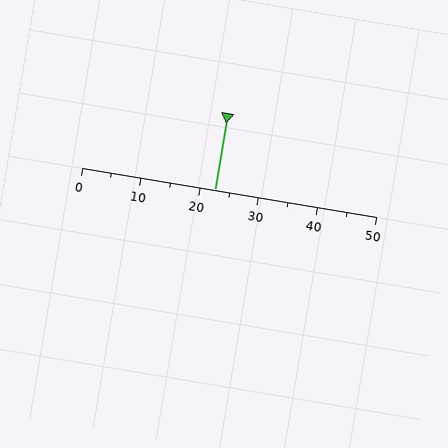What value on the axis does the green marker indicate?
The marker indicates approximately 22.5.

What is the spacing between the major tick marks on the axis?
The major ticks are spaced 10 apart.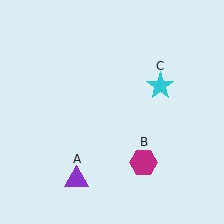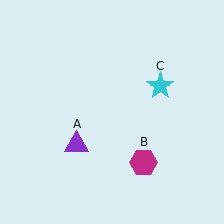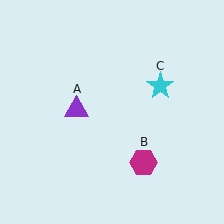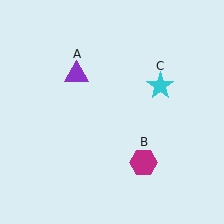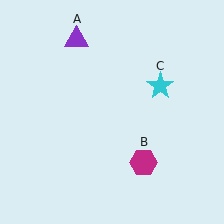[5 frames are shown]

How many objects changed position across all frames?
1 object changed position: purple triangle (object A).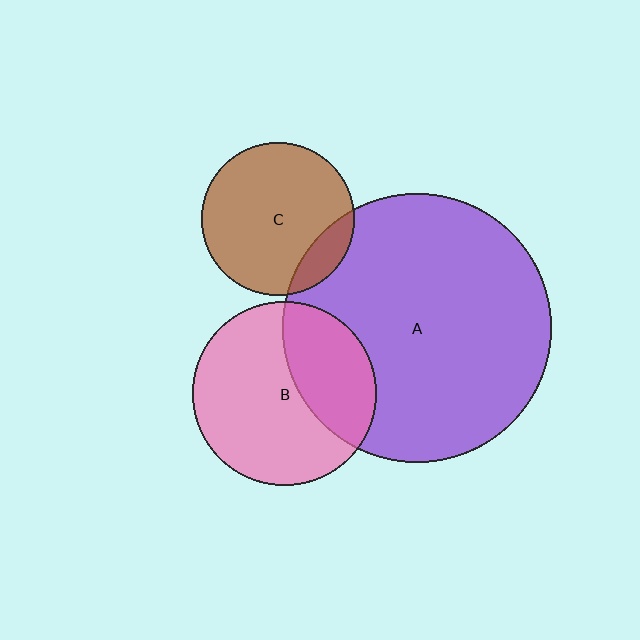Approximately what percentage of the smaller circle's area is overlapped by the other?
Approximately 35%.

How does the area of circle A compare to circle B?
Approximately 2.1 times.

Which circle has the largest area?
Circle A (purple).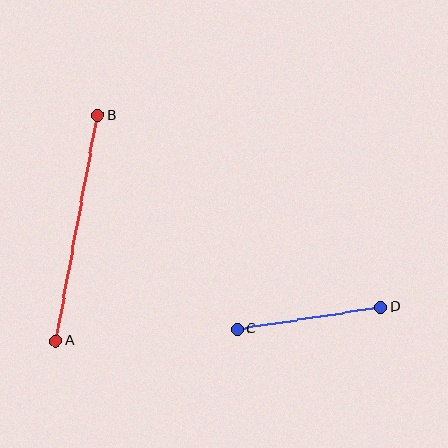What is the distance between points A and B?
The distance is approximately 229 pixels.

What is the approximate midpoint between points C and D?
The midpoint is at approximately (309, 318) pixels.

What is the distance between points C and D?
The distance is approximately 144 pixels.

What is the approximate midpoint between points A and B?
The midpoint is at approximately (77, 228) pixels.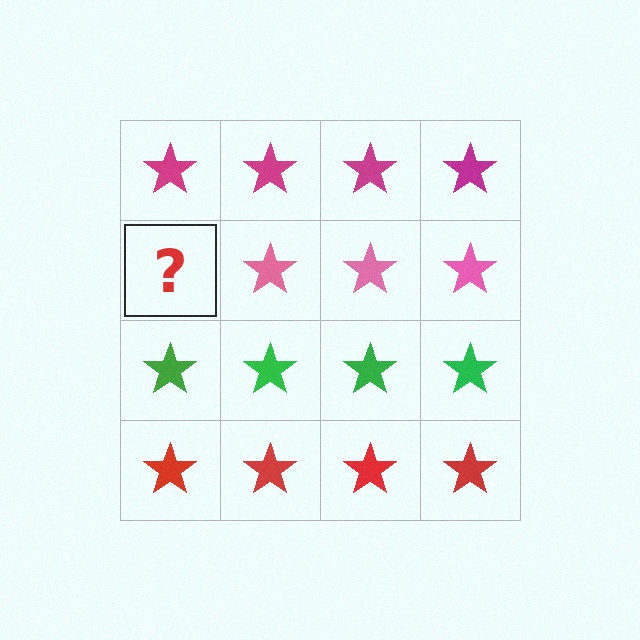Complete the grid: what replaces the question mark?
The question mark should be replaced with a pink star.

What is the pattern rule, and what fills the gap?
The rule is that each row has a consistent color. The gap should be filled with a pink star.